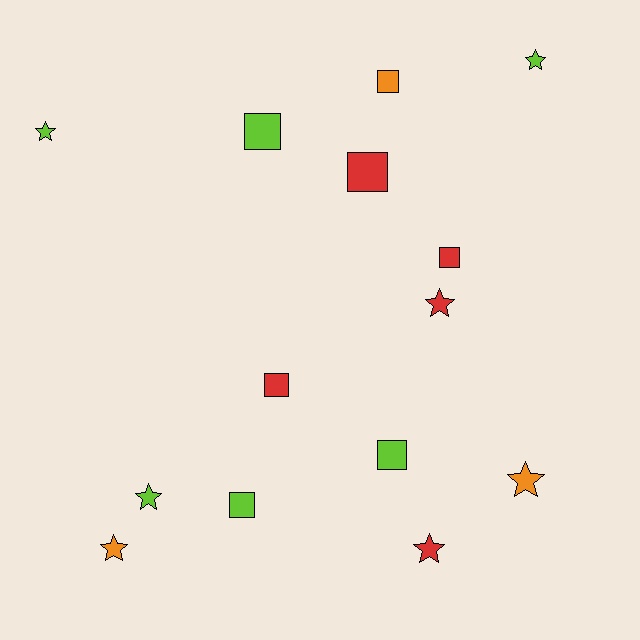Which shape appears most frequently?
Square, with 7 objects.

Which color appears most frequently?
Lime, with 6 objects.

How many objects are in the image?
There are 14 objects.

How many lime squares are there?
There are 3 lime squares.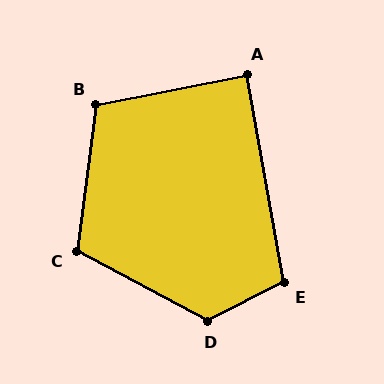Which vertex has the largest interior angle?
D, at approximately 126 degrees.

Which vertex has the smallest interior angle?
A, at approximately 89 degrees.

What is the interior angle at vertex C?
Approximately 111 degrees (obtuse).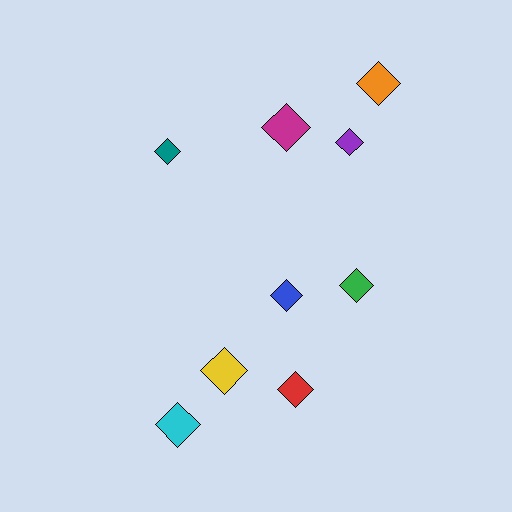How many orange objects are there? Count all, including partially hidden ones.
There is 1 orange object.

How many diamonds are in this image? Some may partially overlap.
There are 9 diamonds.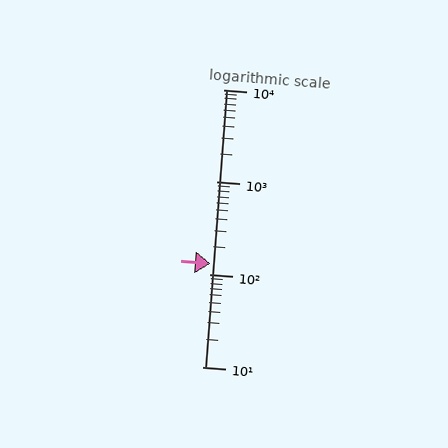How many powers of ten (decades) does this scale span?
The scale spans 3 decades, from 10 to 10000.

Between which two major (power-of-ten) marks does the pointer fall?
The pointer is between 100 and 1000.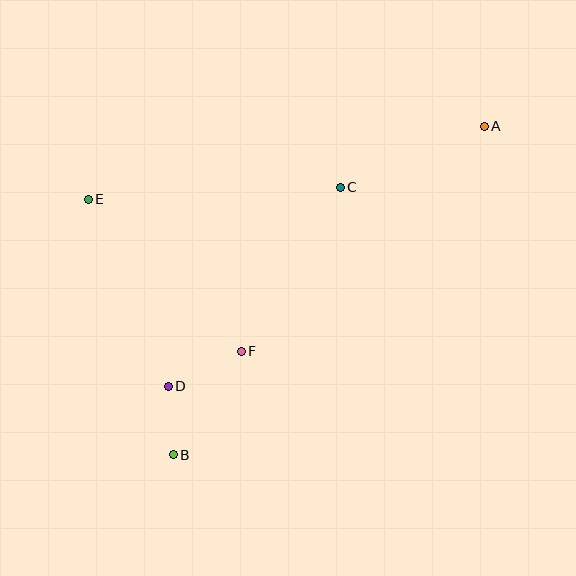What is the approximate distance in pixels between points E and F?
The distance between E and F is approximately 216 pixels.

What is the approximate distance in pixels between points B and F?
The distance between B and F is approximately 124 pixels.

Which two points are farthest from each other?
Points A and B are farthest from each other.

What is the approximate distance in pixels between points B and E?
The distance between B and E is approximately 269 pixels.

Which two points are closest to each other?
Points B and D are closest to each other.